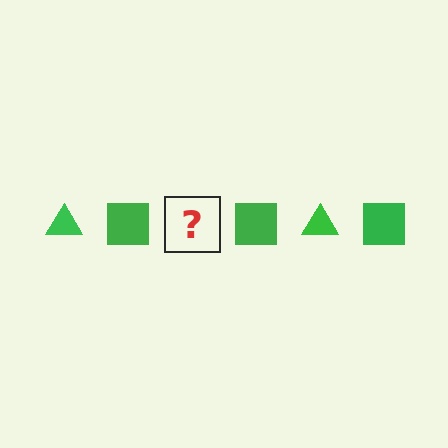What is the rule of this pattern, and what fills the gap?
The rule is that the pattern cycles through triangle, square shapes in green. The gap should be filled with a green triangle.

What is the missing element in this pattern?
The missing element is a green triangle.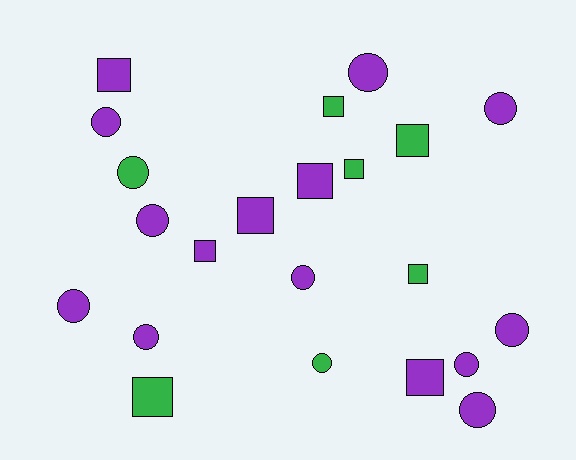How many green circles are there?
There are 2 green circles.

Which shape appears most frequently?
Circle, with 12 objects.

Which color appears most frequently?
Purple, with 15 objects.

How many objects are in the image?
There are 22 objects.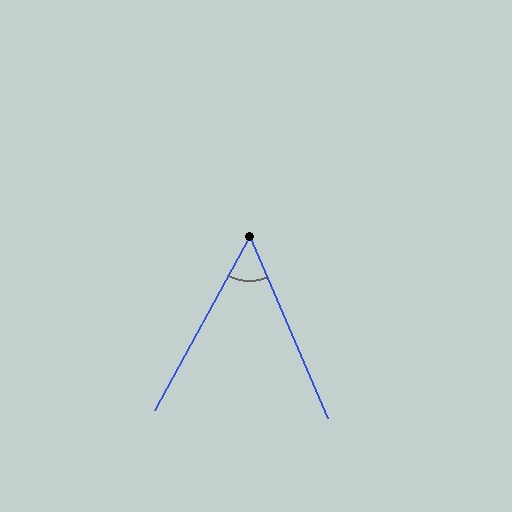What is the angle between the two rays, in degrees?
Approximately 52 degrees.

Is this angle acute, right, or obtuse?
It is acute.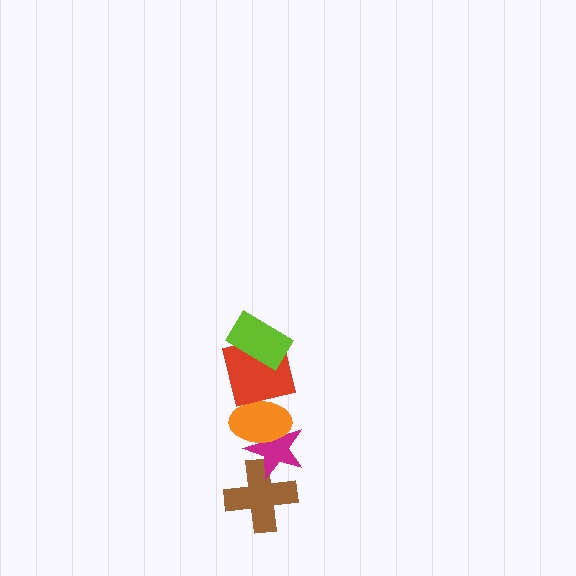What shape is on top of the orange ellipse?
The red square is on top of the orange ellipse.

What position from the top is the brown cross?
The brown cross is 5th from the top.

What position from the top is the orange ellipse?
The orange ellipse is 3rd from the top.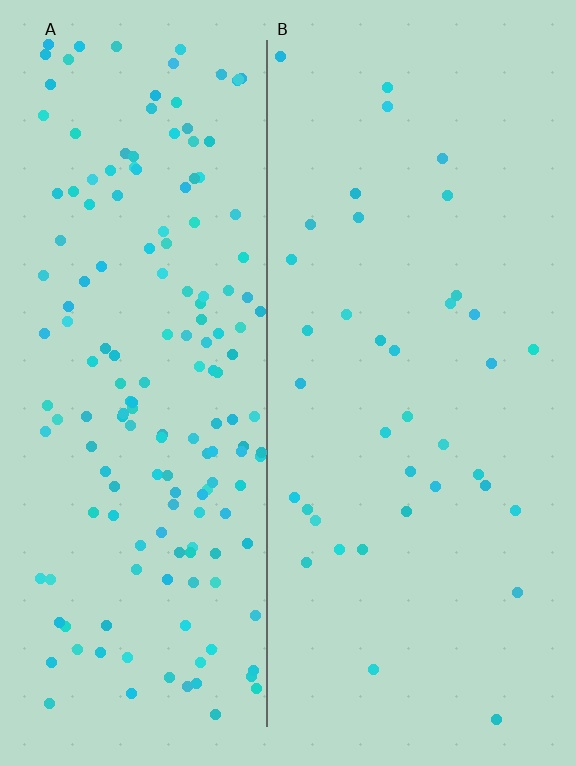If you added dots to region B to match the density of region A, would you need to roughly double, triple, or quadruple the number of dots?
Approximately quadruple.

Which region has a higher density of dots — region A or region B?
A (the left).